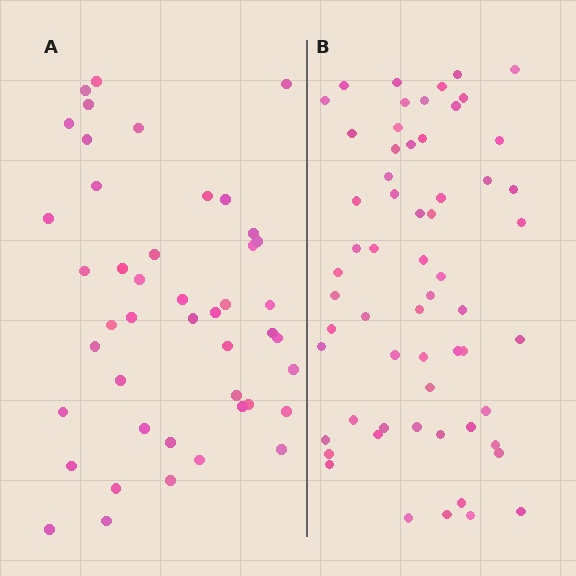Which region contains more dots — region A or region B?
Region B (the right region) has more dots.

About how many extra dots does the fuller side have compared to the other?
Region B has approximately 15 more dots than region A.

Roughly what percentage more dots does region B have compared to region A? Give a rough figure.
About 35% more.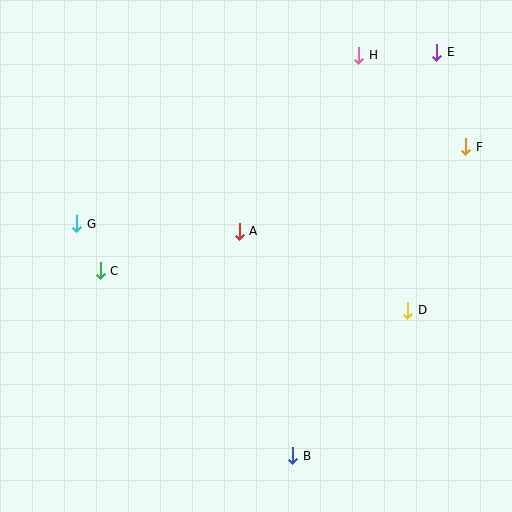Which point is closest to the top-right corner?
Point E is closest to the top-right corner.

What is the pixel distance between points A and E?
The distance between A and E is 267 pixels.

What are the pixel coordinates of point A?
Point A is at (239, 231).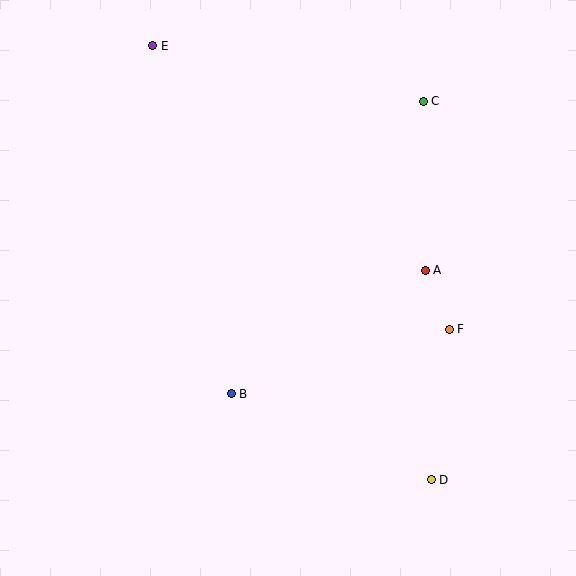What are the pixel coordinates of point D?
Point D is at (431, 480).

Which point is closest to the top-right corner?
Point C is closest to the top-right corner.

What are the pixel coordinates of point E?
Point E is at (153, 46).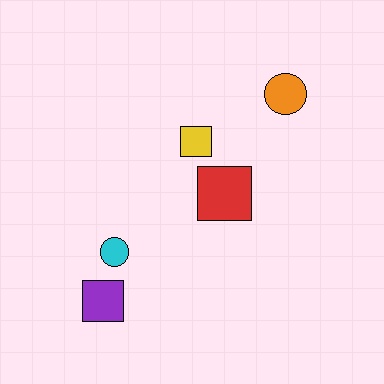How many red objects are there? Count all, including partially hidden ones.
There is 1 red object.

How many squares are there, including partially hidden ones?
There are 3 squares.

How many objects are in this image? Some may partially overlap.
There are 5 objects.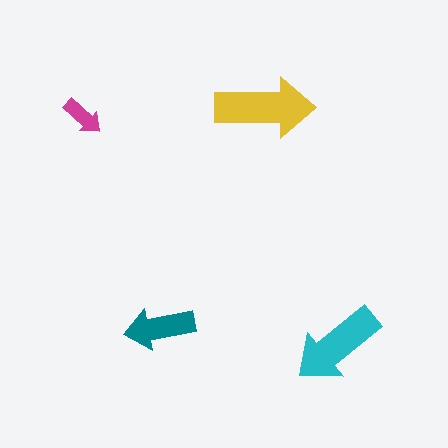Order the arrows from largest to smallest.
the yellow one, the cyan one, the teal one, the magenta one.